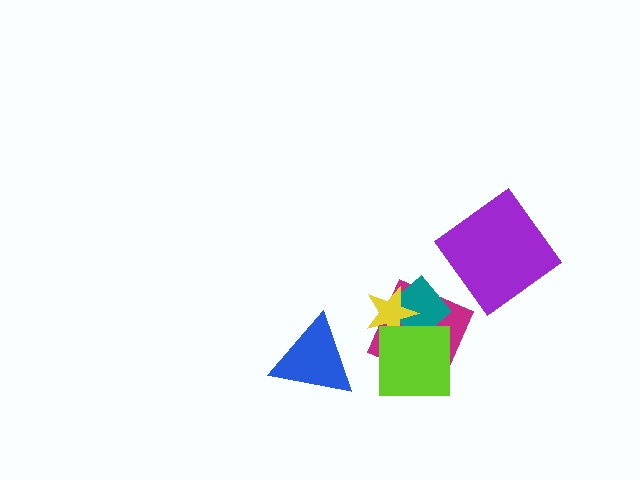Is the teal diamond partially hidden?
Yes, it is partially covered by another shape.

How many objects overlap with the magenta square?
3 objects overlap with the magenta square.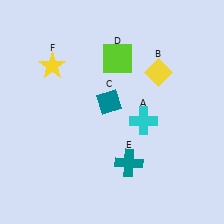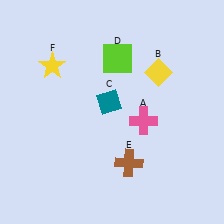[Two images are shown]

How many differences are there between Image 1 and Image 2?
There are 2 differences between the two images.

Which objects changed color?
A changed from cyan to pink. E changed from teal to brown.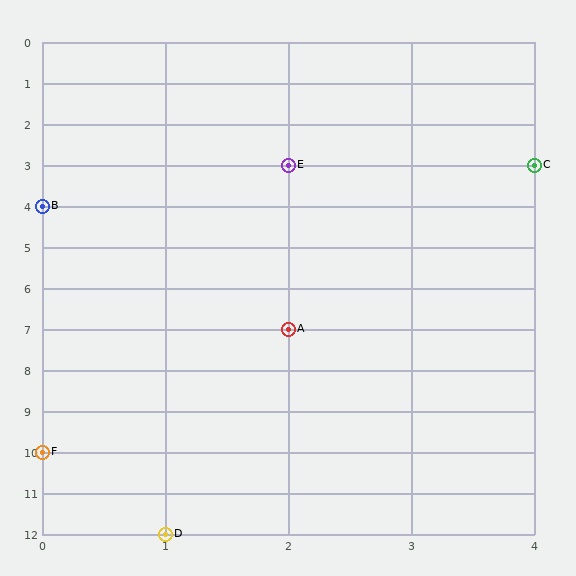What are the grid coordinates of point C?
Point C is at grid coordinates (4, 3).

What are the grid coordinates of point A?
Point A is at grid coordinates (2, 7).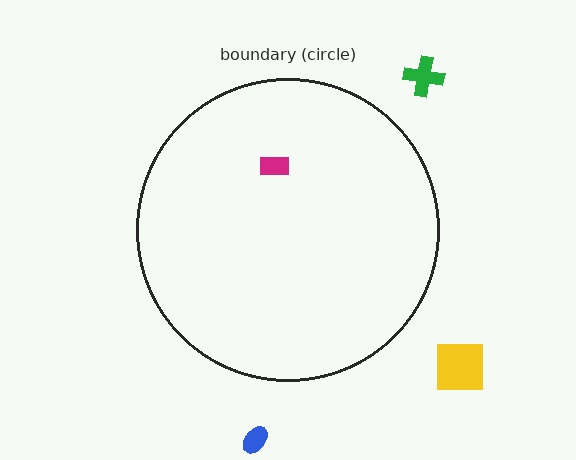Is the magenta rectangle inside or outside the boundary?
Inside.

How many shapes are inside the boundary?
1 inside, 3 outside.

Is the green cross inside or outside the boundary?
Outside.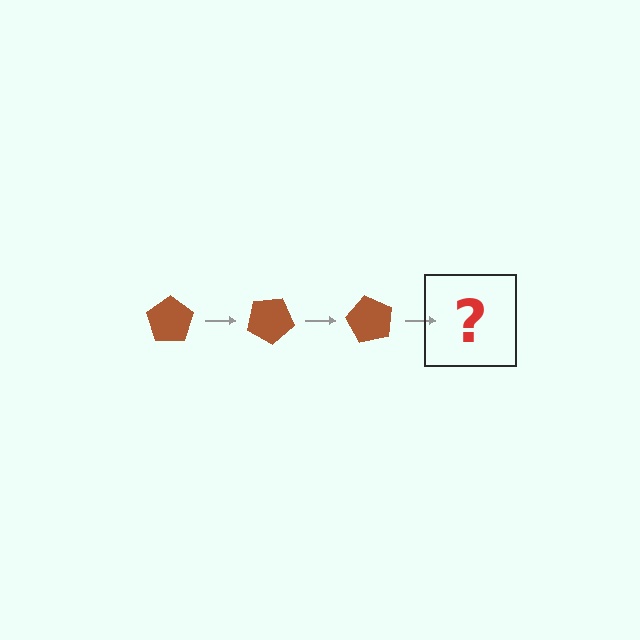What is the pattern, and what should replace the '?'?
The pattern is that the pentagon rotates 30 degrees each step. The '?' should be a brown pentagon rotated 90 degrees.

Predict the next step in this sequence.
The next step is a brown pentagon rotated 90 degrees.